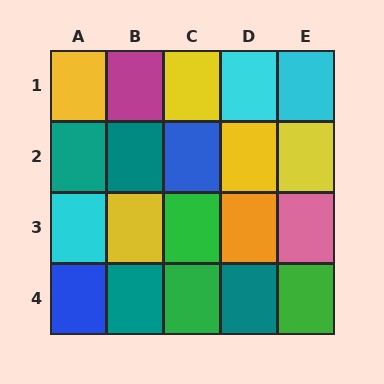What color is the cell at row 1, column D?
Cyan.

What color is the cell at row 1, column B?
Magenta.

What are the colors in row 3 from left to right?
Cyan, yellow, green, orange, pink.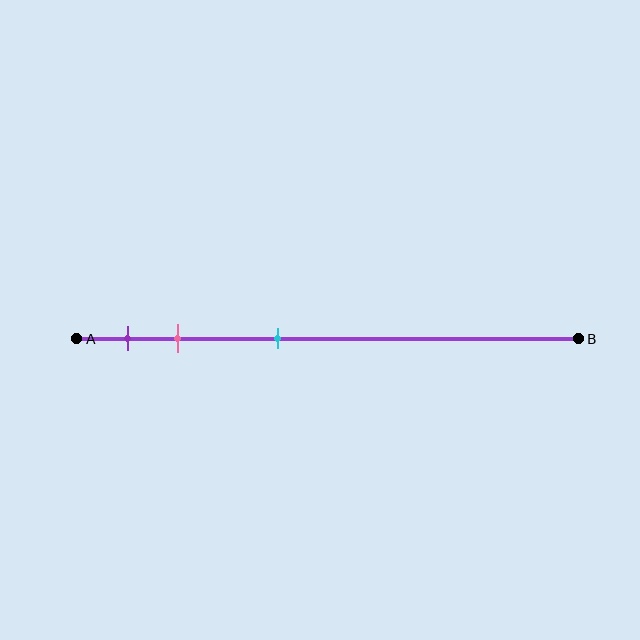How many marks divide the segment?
There are 3 marks dividing the segment.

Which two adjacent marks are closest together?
The purple and pink marks are the closest adjacent pair.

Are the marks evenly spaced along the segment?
No, the marks are not evenly spaced.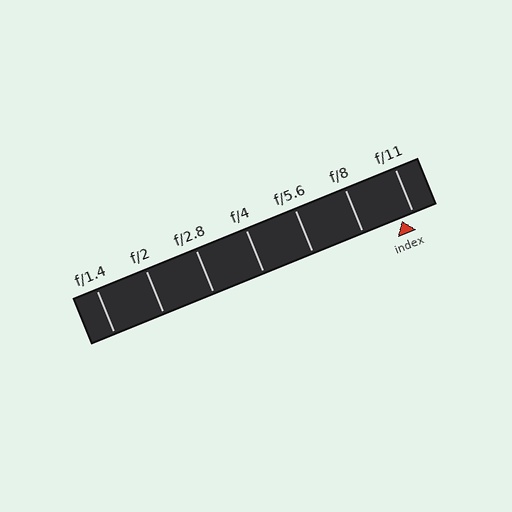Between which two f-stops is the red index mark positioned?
The index mark is between f/8 and f/11.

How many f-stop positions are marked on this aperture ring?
There are 7 f-stop positions marked.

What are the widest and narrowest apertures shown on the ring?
The widest aperture shown is f/1.4 and the narrowest is f/11.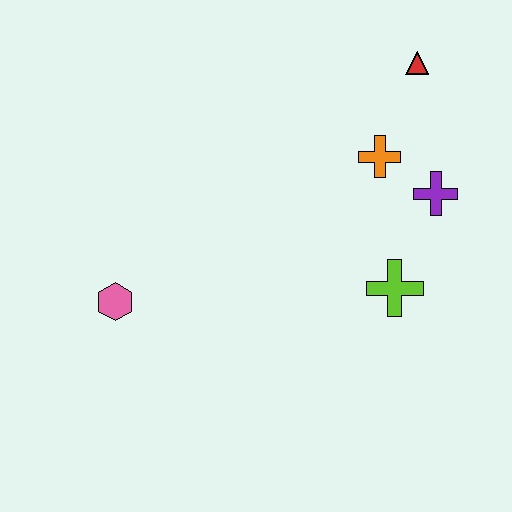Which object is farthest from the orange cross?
The pink hexagon is farthest from the orange cross.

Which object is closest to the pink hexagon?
The lime cross is closest to the pink hexagon.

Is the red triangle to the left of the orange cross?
No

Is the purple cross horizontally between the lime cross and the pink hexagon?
No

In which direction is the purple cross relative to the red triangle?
The purple cross is below the red triangle.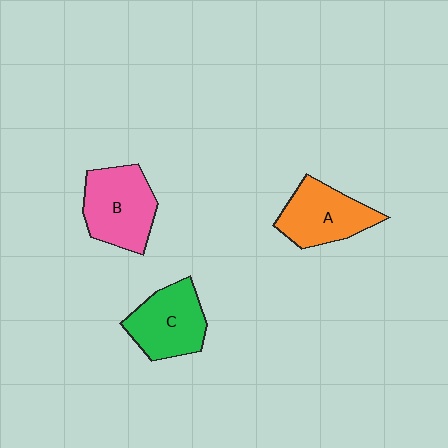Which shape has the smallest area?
Shape C (green).